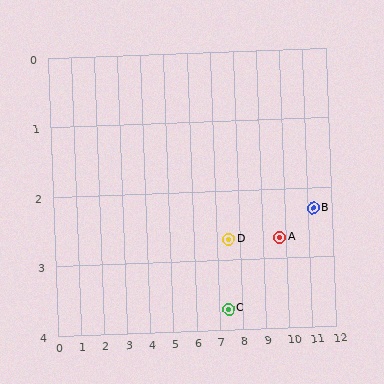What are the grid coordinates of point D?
Point D is at approximately (7.5, 2.7).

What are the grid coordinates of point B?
Point B is at approximately (11.2, 2.3).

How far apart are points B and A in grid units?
Points B and A are about 1.6 grid units apart.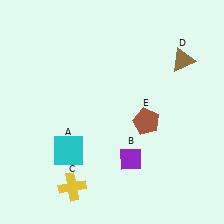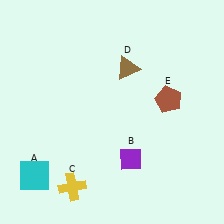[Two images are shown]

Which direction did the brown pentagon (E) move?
The brown pentagon (E) moved up.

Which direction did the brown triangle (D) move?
The brown triangle (D) moved left.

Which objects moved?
The objects that moved are: the cyan square (A), the brown triangle (D), the brown pentagon (E).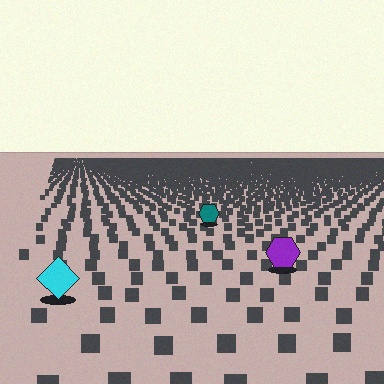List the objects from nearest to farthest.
From nearest to farthest: the cyan diamond, the purple hexagon, the teal hexagon.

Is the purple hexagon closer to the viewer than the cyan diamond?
No. The cyan diamond is closer — you can tell from the texture gradient: the ground texture is coarser near it.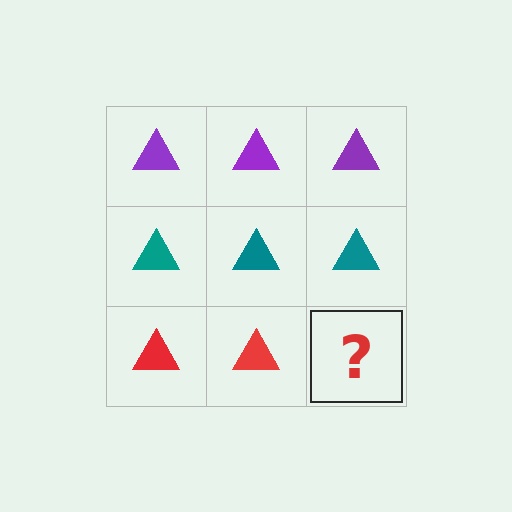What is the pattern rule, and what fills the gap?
The rule is that each row has a consistent color. The gap should be filled with a red triangle.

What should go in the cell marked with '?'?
The missing cell should contain a red triangle.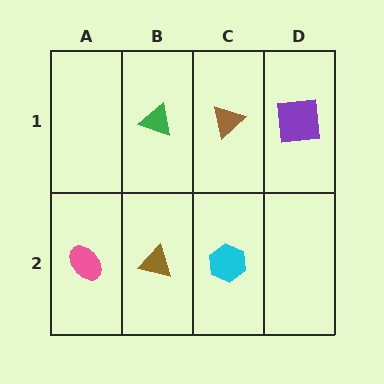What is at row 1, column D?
A purple square.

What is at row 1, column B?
A green triangle.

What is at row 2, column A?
A pink ellipse.